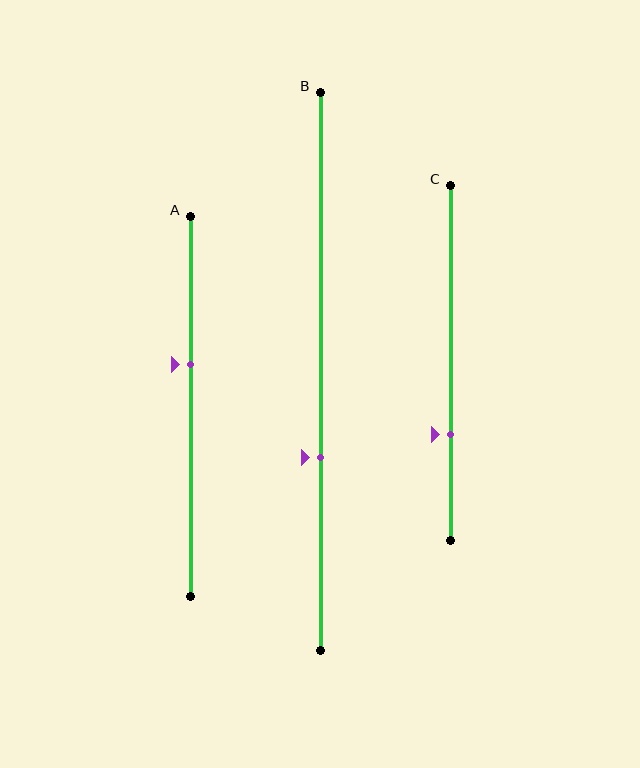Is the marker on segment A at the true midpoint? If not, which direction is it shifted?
No, the marker on segment A is shifted upward by about 11% of the segment length.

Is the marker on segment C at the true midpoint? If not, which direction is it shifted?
No, the marker on segment C is shifted downward by about 20% of the segment length.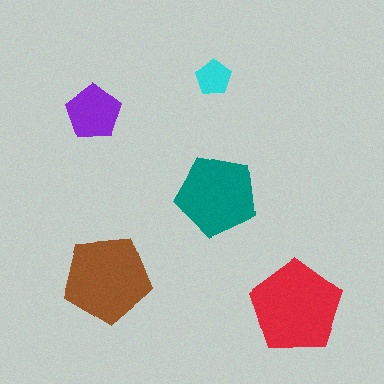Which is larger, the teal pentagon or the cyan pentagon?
The teal one.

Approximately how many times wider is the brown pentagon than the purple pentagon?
About 1.5 times wider.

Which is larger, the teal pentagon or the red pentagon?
The red one.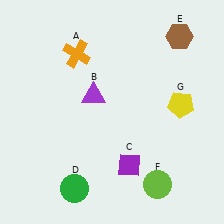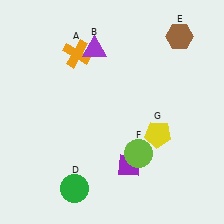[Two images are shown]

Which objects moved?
The objects that moved are: the purple triangle (B), the lime circle (F), the yellow pentagon (G).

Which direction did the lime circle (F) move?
The lime circle (F) moved up.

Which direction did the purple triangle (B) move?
The purple triangle (B) moved up.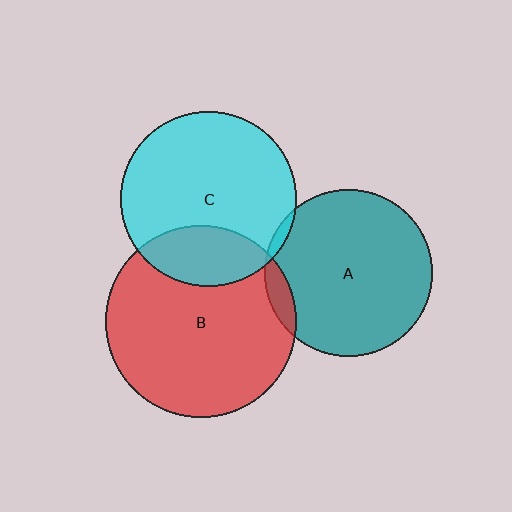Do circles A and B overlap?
Yes.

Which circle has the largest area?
Circle B (red).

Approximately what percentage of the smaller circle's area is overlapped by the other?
Approximately 5%.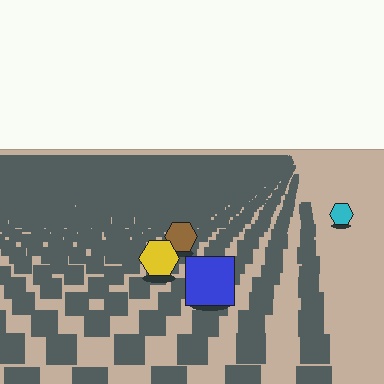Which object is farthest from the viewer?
The cyan hexagon is farthest from the viewer. It appears smaller and the ground texture around it is denser.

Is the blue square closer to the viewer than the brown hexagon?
Yes. The blue square is closer — you can tell from the texture gradient: the ground texture is coarser near it.